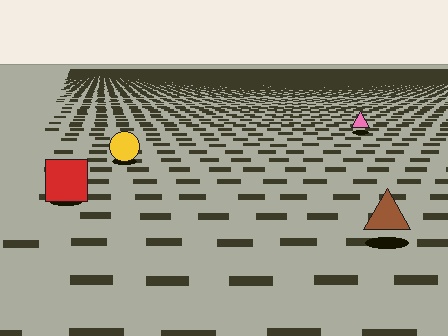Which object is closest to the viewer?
The brown triangle is closest. The texture marks near it are larger and more spread out.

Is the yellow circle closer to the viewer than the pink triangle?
Yes. The yellow circle is closer — you can tell from the texture gradient: the ground texture is coarser near it.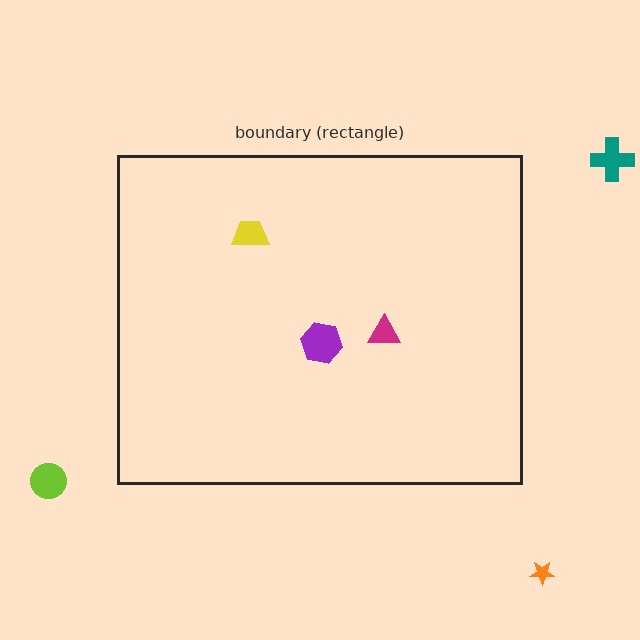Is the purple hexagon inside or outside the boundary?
Inside.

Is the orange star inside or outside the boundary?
Outside.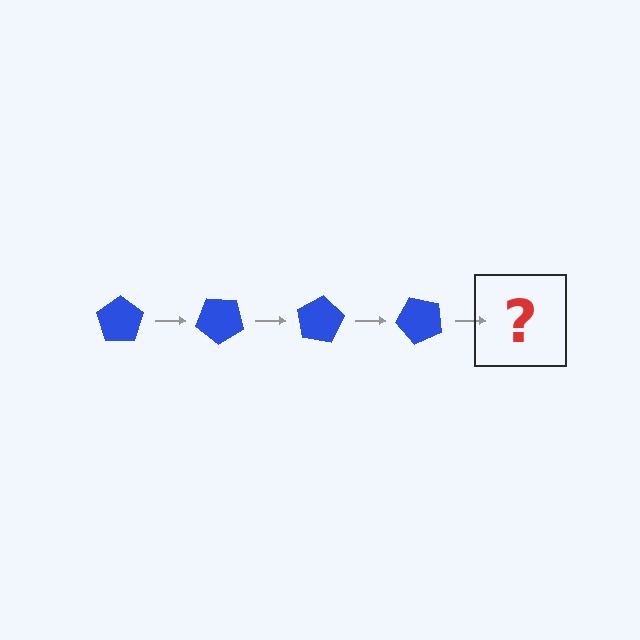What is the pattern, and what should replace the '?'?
The pattern is that the pentagon rotates 40 degrees each step. The '?' should be a blue pentagon rotated 160 degrees.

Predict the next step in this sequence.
The next step is a blue pentagon rotated 160 degrees.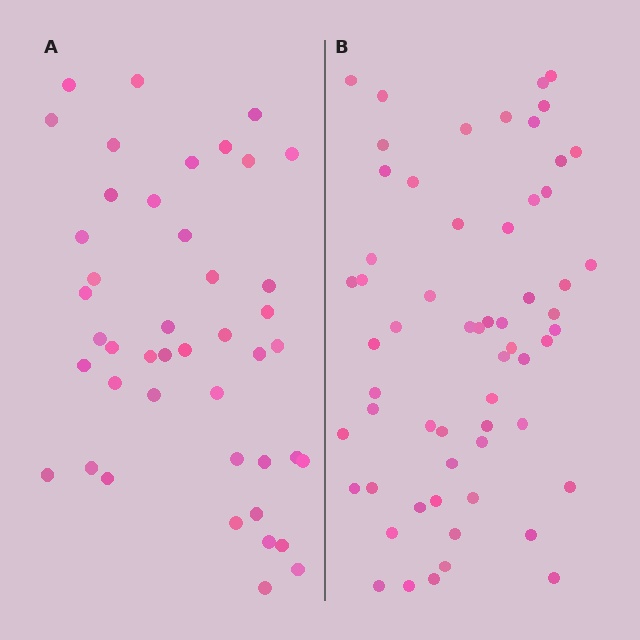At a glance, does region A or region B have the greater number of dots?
Region B (the right region) has more dots.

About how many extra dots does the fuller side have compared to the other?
Region B has approximately 15 more dots than region A.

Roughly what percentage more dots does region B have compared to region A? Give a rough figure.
About 35% more.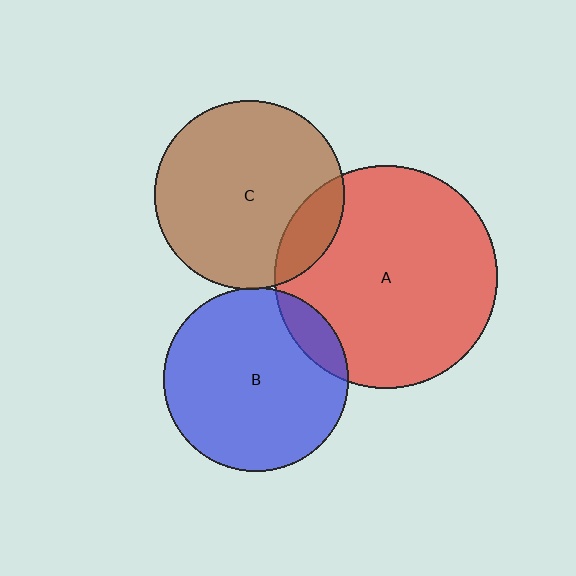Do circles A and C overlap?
Yes.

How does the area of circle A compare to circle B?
Approximately 1.5 times.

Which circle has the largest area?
Circle A (red).